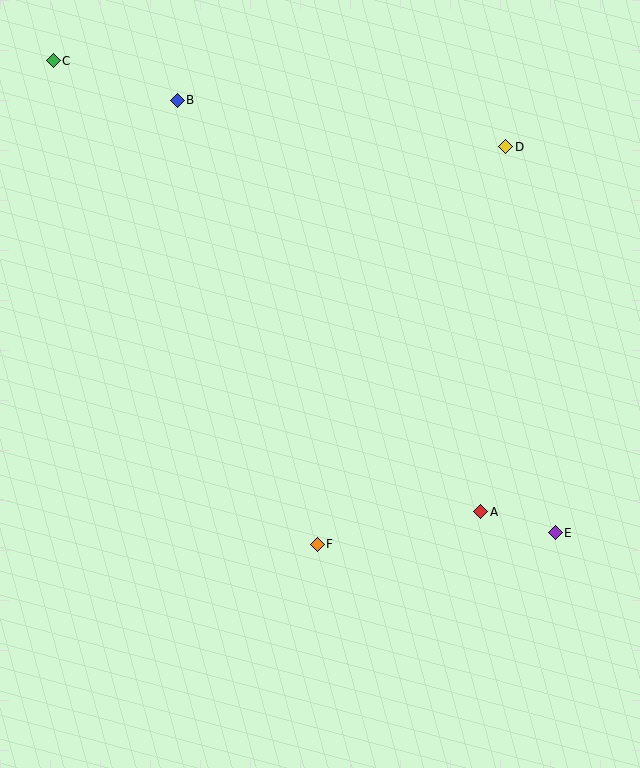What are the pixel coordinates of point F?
Point F is at (317, 544).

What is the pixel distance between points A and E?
The distance between A and E is 78 pixels.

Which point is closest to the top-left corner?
Point C is closest to the top-left corner.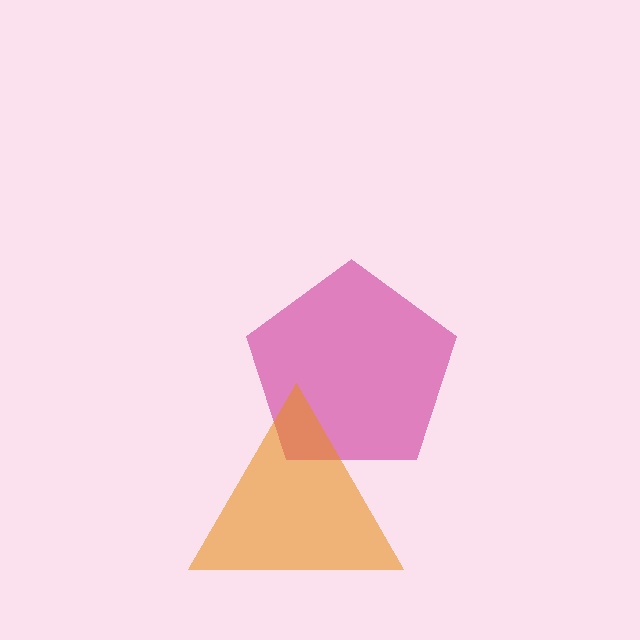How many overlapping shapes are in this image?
There are 2 overlapping shapes in the image.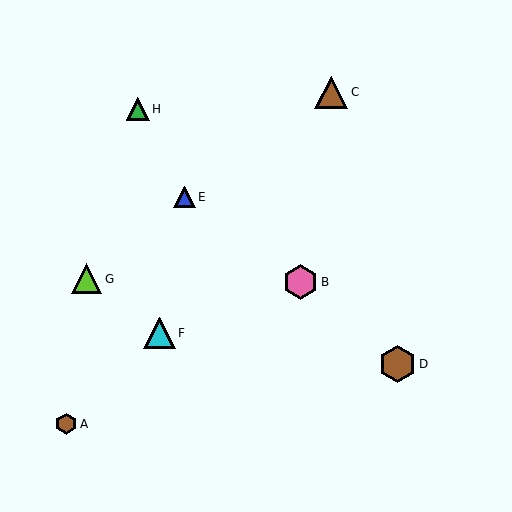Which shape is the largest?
The brown hexagon (labeled D) is the largest.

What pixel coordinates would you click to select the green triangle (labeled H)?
Click at (138, 109) to select the green triangle H.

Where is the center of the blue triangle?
The center of the blue triangle is at (185, 197).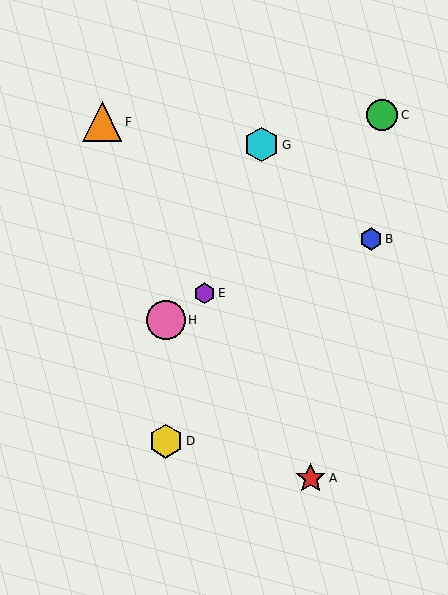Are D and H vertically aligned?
Yes, both are at x≈166.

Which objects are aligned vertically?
Objects D, H are aligned vertically.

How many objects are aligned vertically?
2 objects (D, H) are aligned vertically.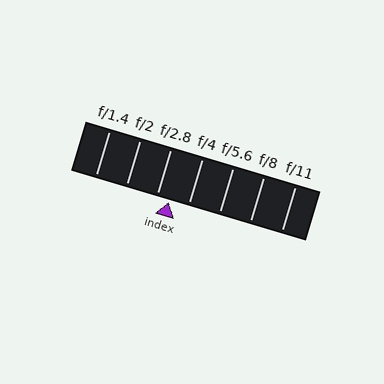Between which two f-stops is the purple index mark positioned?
The index mark is between f/2.8 and f/4.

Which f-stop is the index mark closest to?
The index mark is closest to f/2.8.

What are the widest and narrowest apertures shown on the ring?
The widest aperture shown is f/1.4 and the narrowest is f/11.